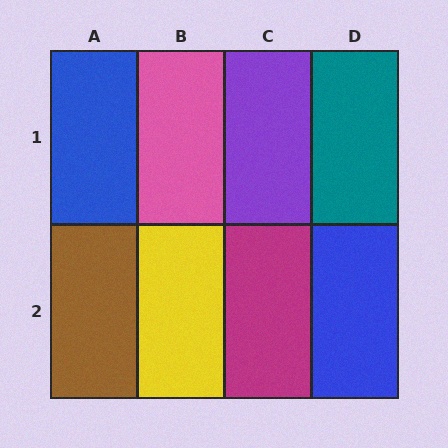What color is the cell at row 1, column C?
Purple.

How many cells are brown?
1 cell is brown.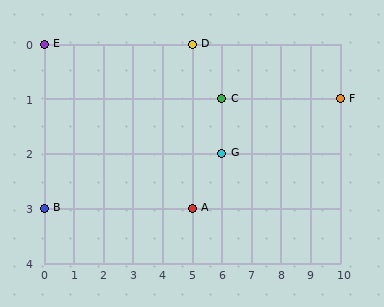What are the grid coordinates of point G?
Point G is at grid coordinates (6, 2).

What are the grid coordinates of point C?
Point C is at grid coordinates (6, 1).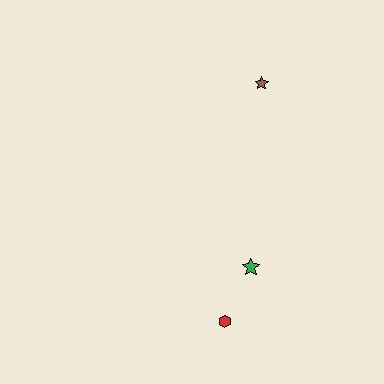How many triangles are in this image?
There are no triangles.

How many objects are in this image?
There are 3 objects.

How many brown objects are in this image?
There is 1 brown object.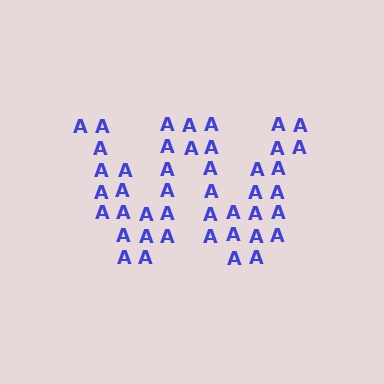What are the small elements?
The small elements are letter A's.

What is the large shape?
The large shape is the letter W.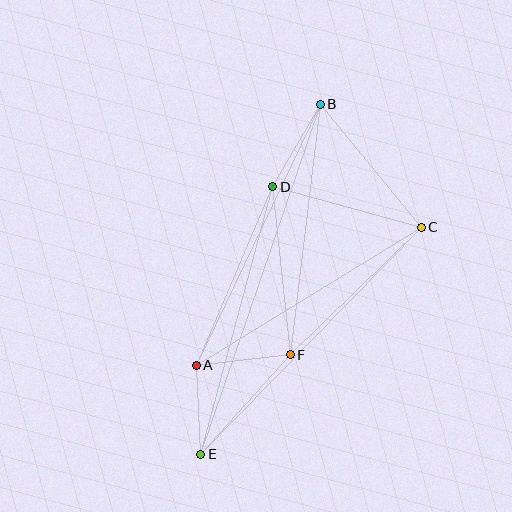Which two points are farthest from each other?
Points B and E are farthest from each other.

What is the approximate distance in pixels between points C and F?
The distance between C and F is approximately 183 pixels.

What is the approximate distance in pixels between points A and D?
The distance between A and D is approximately 194 pixels.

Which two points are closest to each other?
Points A and E are closest to each other.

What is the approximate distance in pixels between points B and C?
The distance between B and C is approximately 159 pixels.